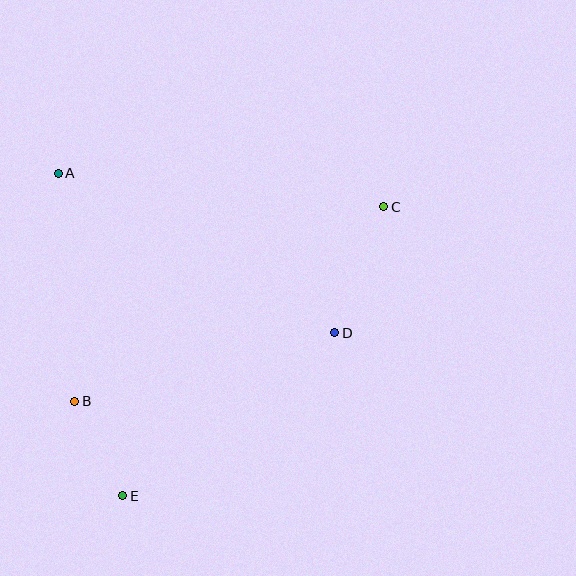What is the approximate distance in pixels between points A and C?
The distance between A and C is approximately 327 pixels.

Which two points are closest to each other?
Points B and E are closest to each other.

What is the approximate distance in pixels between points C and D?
The distance between C and D is approximately 135 pixels.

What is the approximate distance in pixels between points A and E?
The distance between A and E is approximately 329 pixels.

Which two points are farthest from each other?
Points C and E are farthest from each other.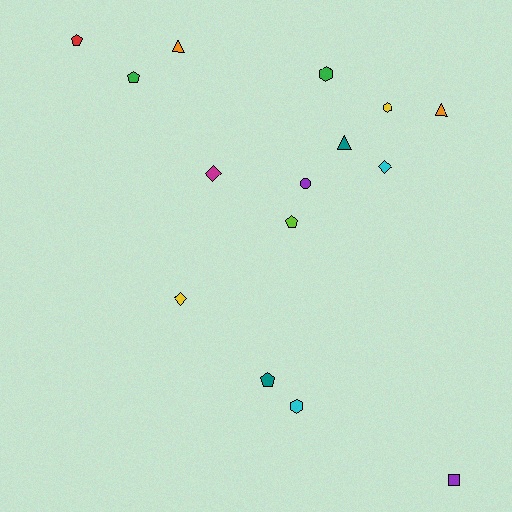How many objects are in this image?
There are 15 objects.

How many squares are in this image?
There is 1 square.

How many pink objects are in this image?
There are no pink objects.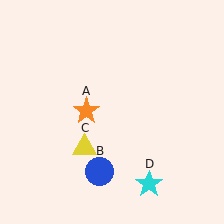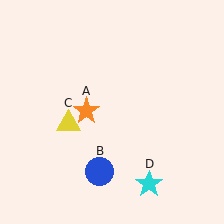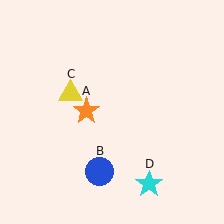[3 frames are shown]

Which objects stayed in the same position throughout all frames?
Orange star (object A) and blue circle (object B) and cyan star (object D) remained stationary.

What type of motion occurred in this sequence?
The yellow triangle (object C) rotated clockwise around the center of the scene.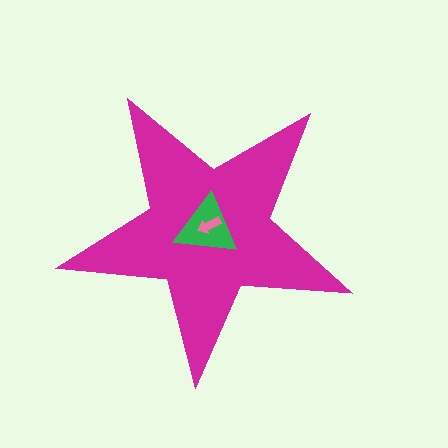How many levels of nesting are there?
3.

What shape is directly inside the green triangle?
The pink arrow.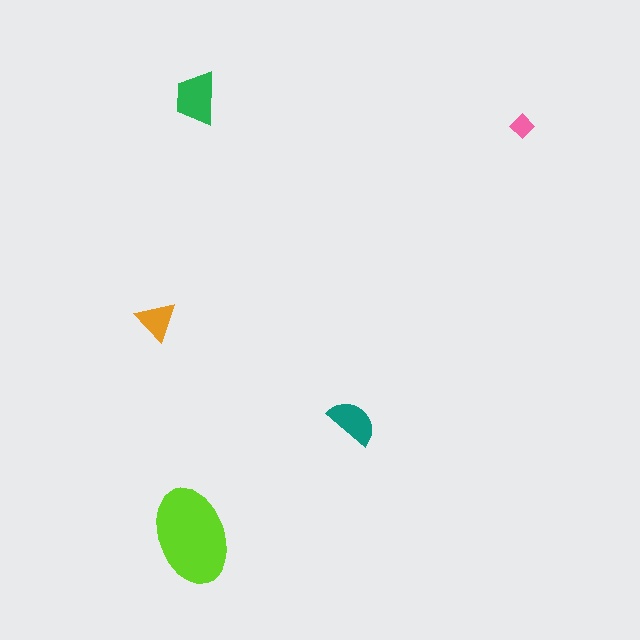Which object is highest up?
The green trapezoid is topmost.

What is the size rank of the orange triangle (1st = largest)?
4th.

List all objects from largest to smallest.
The lime ellipse, the green trapezoid, the teal semicircle, the orange triangle, the pink diamond.